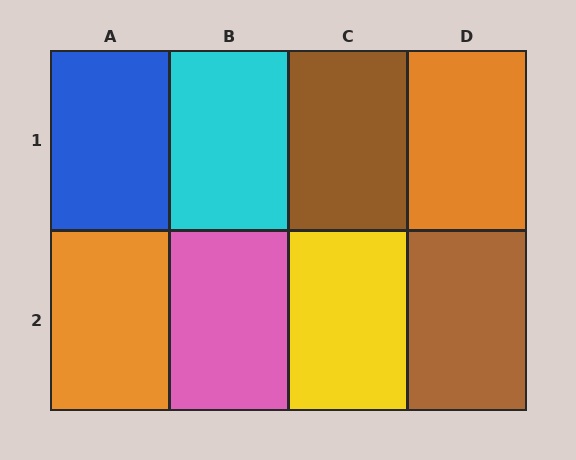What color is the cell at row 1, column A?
Blue.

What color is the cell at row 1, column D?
Orange.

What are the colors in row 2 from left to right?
Orange, pink, yellow, brown.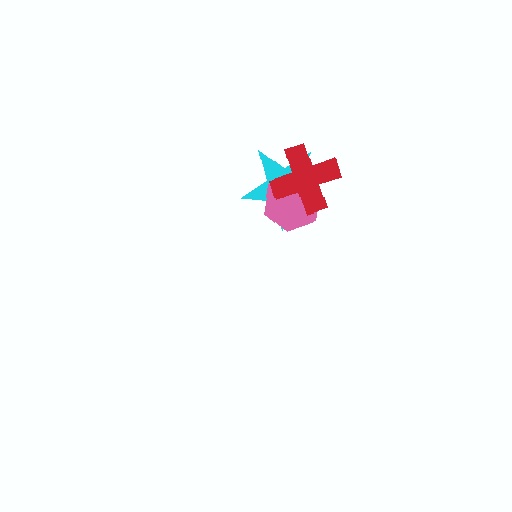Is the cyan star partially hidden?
Yes, it is partially covered by another shape.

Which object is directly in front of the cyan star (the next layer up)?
The pink hexagon is directly in front of the cyan star.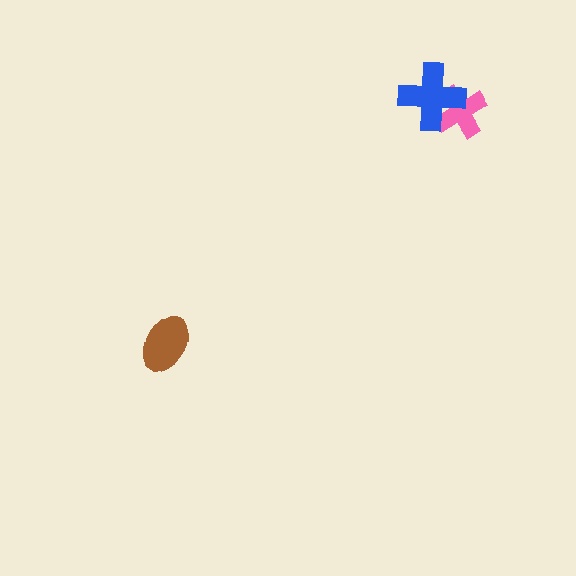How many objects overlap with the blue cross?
1 object overlaps with the blue cross.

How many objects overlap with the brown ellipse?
0 objects overlap with the brown ellipse.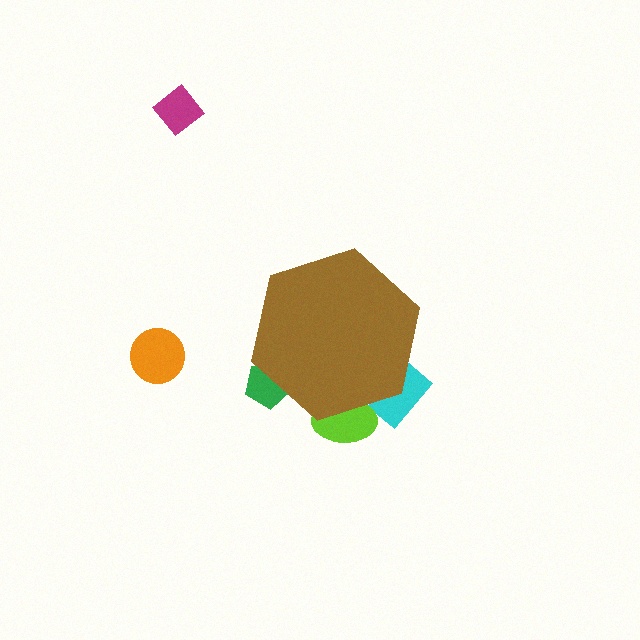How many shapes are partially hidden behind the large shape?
3 shapes are partially hidden.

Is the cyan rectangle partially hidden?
Yes, the cyan rectangle is partially hidden behind the brown hexagon.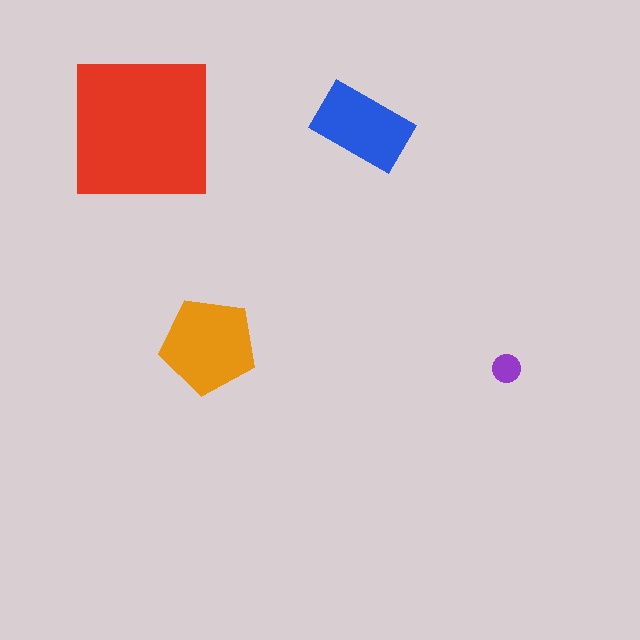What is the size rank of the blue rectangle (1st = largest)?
3rd.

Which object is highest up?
The blue rectangle is topmost.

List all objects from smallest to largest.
The purple circle, the blue rectangle, the orange pentagon, the red square.